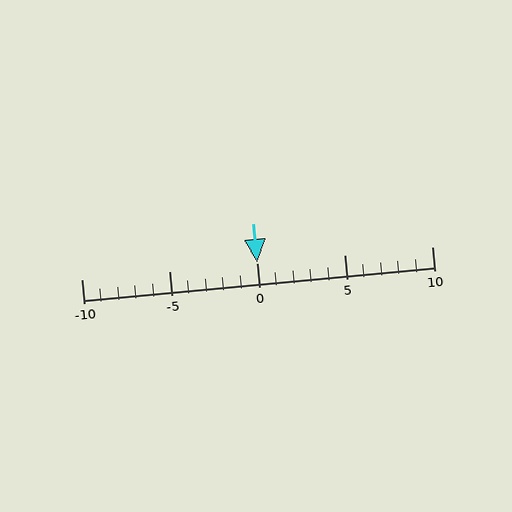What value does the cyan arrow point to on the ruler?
The cyan arrow points to approximately 0.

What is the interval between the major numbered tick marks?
The major tick marks are spaced 5 units apart.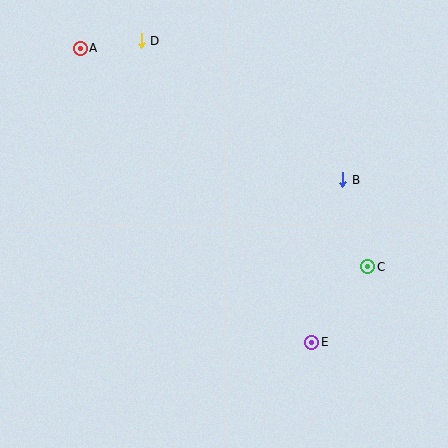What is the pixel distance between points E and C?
The distance between E and C is 94 pixels.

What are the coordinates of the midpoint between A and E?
The midpoint between A and E is at (196, 195).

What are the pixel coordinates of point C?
Point C is at (368, 267).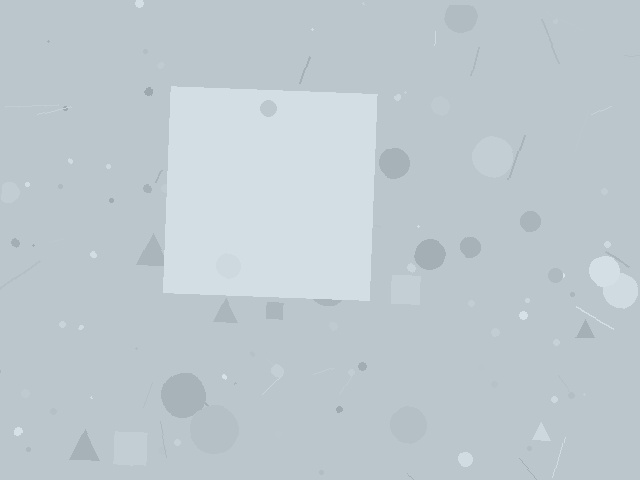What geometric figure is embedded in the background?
A square is embedded in the background.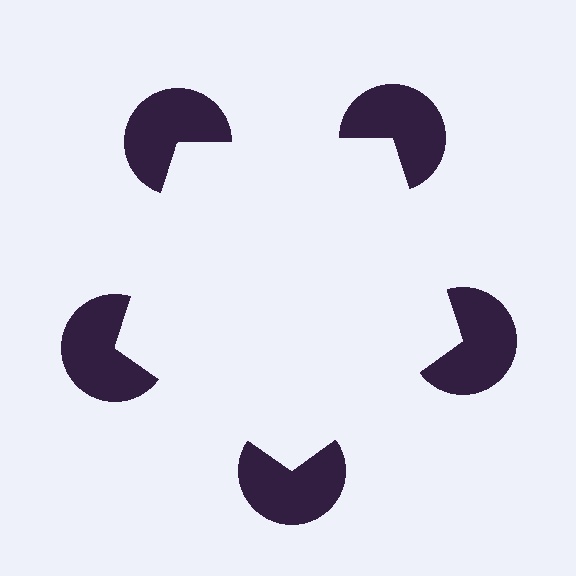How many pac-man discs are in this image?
There are 5 — one at each vertex of the illusory pentagon.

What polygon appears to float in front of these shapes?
An illusory pentagon — its edges are inferred from the aligned wedge cuts in the pac-man discs, not physically drawn.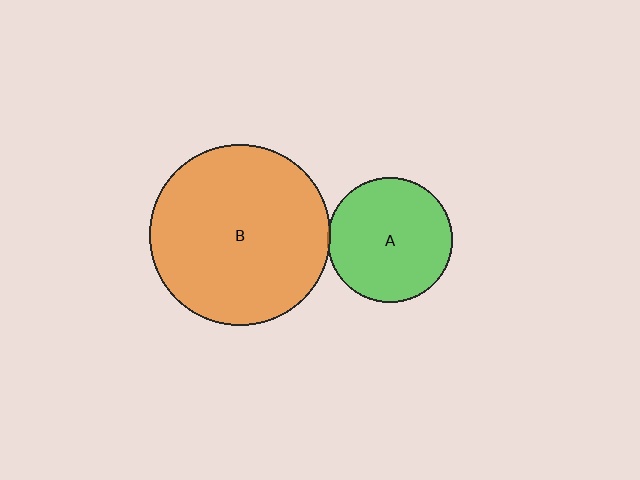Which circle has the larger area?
Circle B (orange).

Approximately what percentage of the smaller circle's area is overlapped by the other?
Approximately 5%.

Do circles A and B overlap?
Yes.